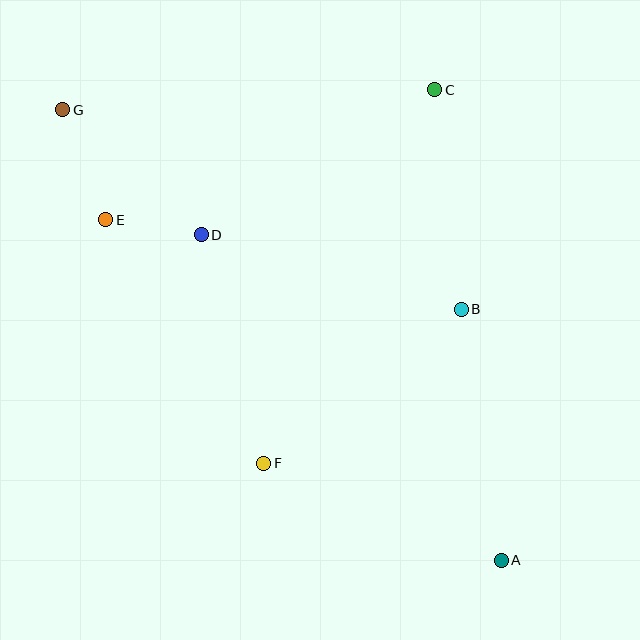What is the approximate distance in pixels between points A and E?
The distance between A and E is approximately 522 pixels.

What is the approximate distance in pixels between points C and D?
The distance between C and D is approximately 275 pixels.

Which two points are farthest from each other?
Points A and G are farthest from each other.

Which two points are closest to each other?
Points D and E are closest to each other.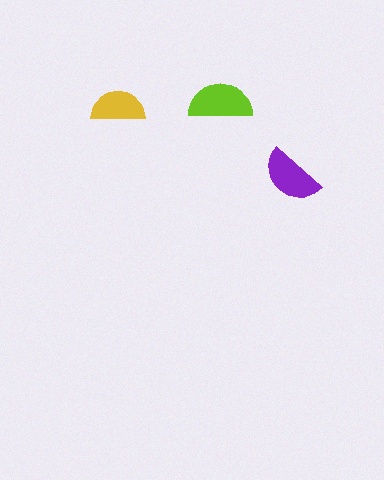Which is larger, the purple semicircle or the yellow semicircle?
The purple one.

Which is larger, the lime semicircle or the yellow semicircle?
The lime one.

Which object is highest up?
The lime semicircle is topmost.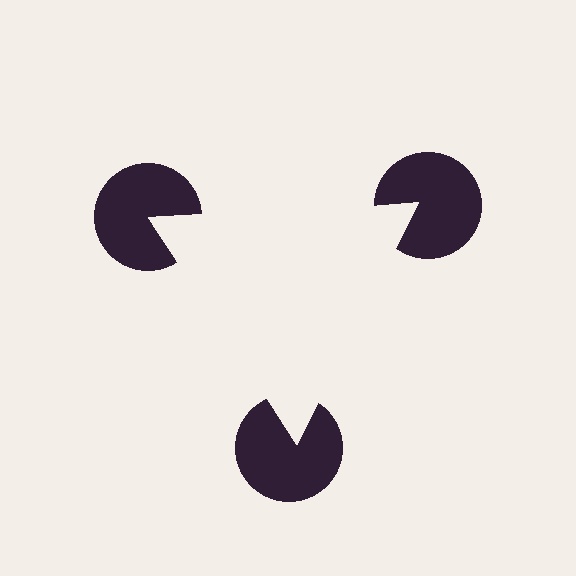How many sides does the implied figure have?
3 sides.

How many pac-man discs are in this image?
There are 3 — one at each vertex of the illusory triangle.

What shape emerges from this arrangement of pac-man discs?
An illusory triangle — its edges are inferred from the aligned wedge cuts in the pac-man discs, not physically drawn.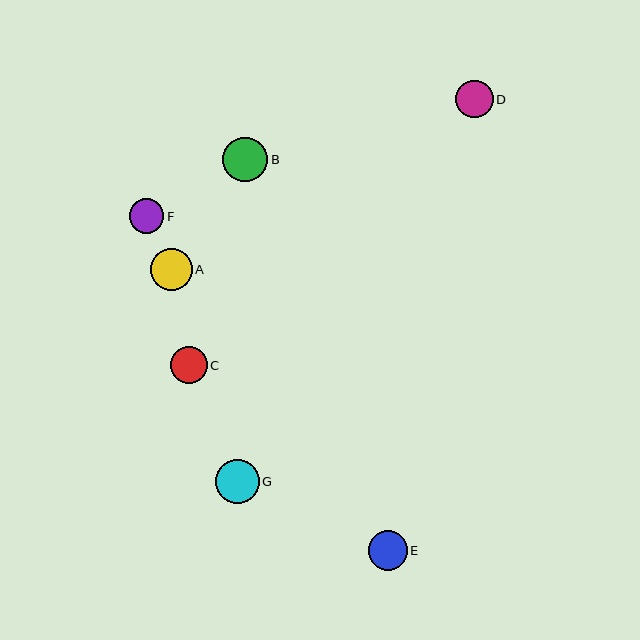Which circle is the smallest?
Circle F is the smallest with a size of approximately 35 pixels.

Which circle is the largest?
Circle B is the largest with a size of approximately 45 pixels.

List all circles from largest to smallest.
From largest to smallest: B, G, A, E, D, C, F.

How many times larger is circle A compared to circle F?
Circle A is approximately 1.2 times the size of circle F.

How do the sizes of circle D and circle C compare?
Circle D and circle C are approximately the same size.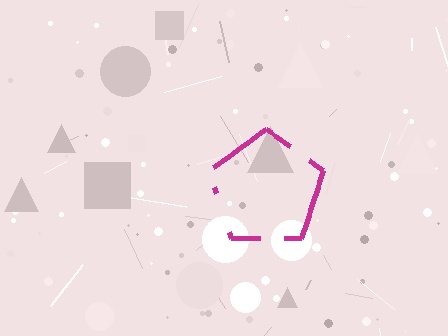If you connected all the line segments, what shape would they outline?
They would outline a pentagon.